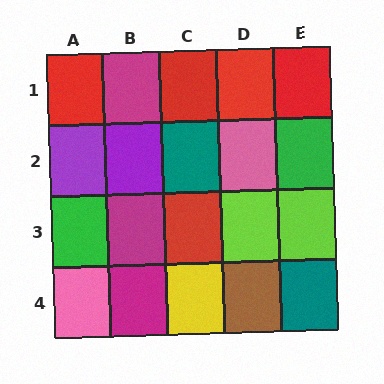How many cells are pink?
2 cells are pink.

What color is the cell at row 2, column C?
Teal.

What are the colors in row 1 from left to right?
Red, magenta, red, red, red.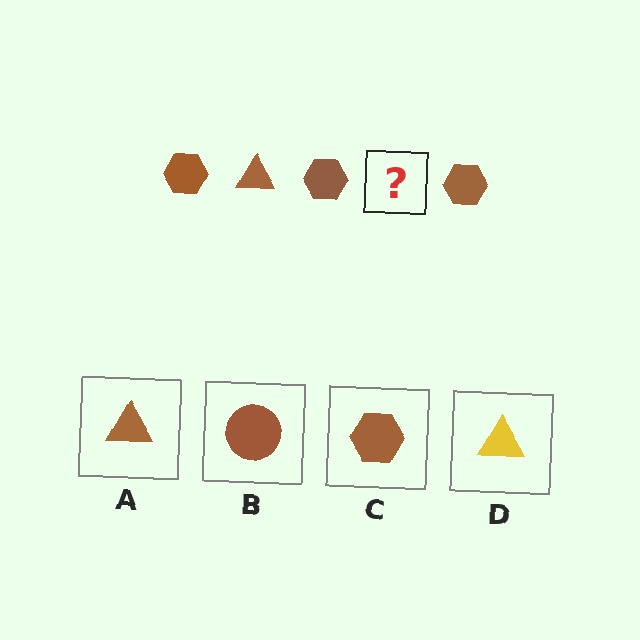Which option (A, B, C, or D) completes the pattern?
A.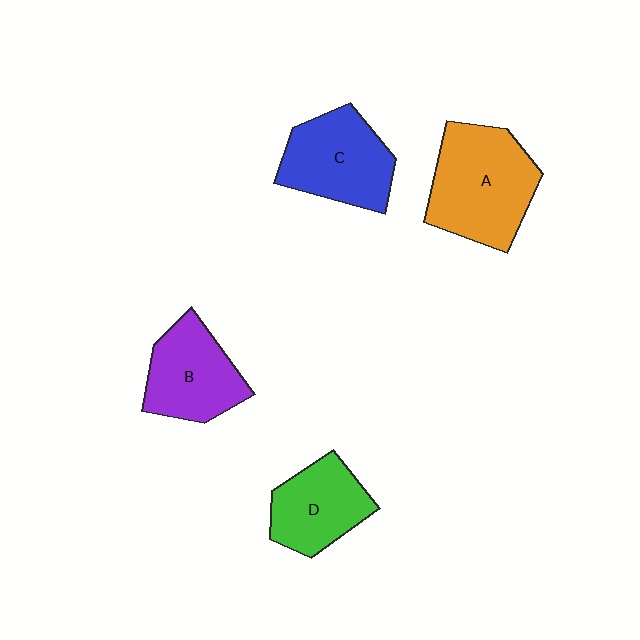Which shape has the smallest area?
Shape D (green).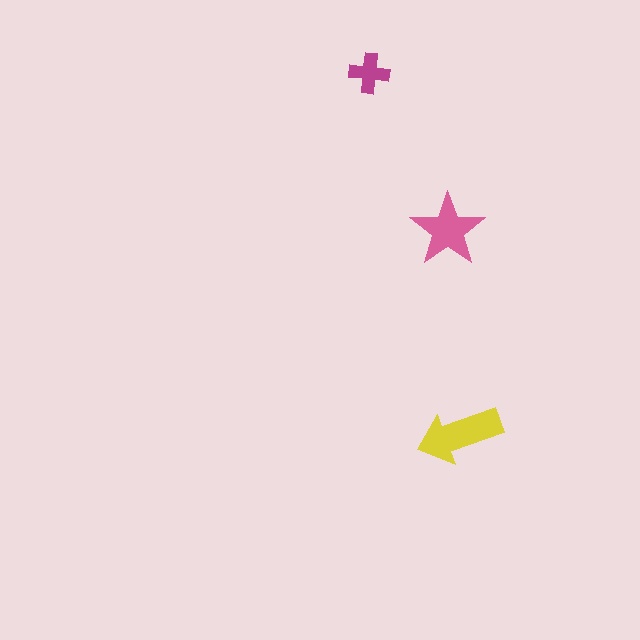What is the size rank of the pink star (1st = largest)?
2nd.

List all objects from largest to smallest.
The yellow arrow, the pink star, the magenta cross.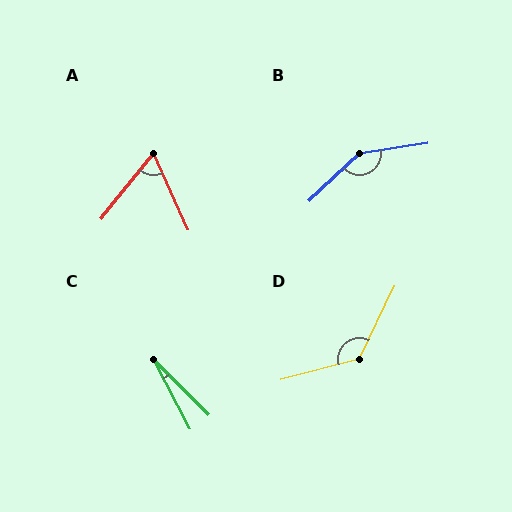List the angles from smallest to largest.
C (17°), A (63°), D (131°), B (146°).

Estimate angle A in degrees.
Approximately 63 degrees.